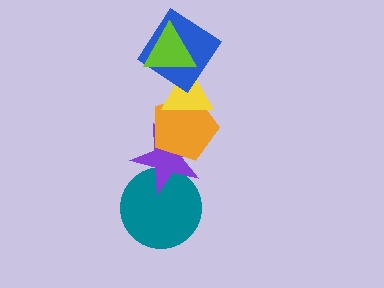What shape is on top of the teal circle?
The purple star is on top of the teal circle.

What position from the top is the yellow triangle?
The yellow triangle is 3rd from the top.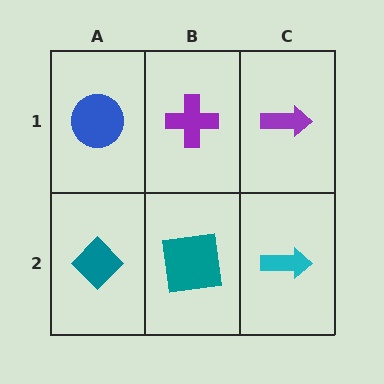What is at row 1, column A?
A blue circle.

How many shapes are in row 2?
3 shapes.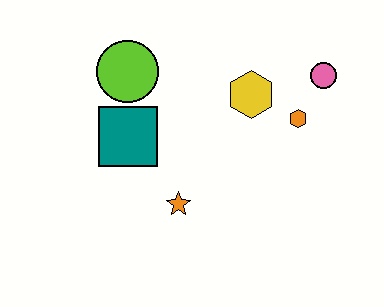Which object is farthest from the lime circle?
The pink circle is farthest from the lime circle.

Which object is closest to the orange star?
The teal square is closest to the orange star.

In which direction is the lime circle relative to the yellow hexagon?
The lime circle is to the left of the yellow hexagon.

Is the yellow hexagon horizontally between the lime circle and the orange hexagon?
Yes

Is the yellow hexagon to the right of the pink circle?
No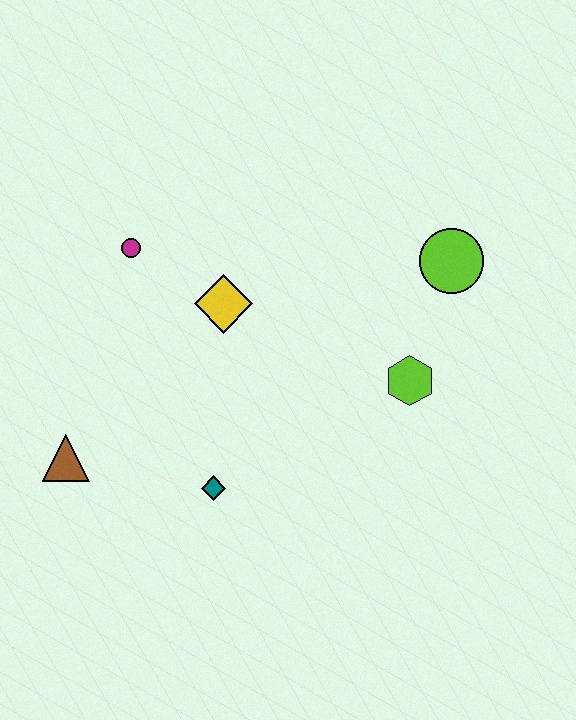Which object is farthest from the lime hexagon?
The brown triangle is farthest from the lime hexagon.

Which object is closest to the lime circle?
The lime hexagon is closest to the lime circle.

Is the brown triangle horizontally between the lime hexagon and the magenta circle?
No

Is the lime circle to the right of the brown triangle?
Yes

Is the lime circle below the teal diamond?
No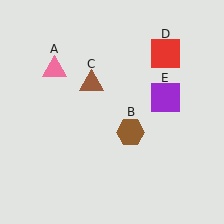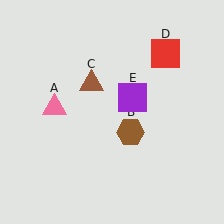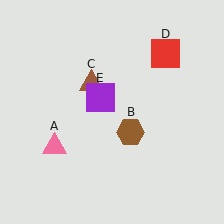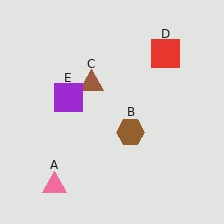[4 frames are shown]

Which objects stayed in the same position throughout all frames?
Brown hexagon (object B) and brown triangle (object C) and red square (object D) remained stationary.